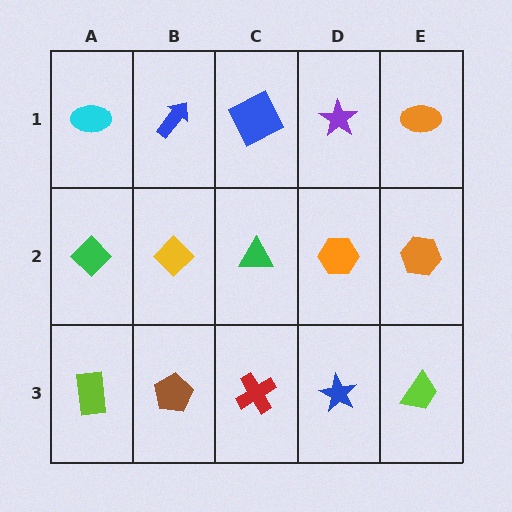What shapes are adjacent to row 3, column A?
A green diamond (row 2, column A), a brown pentagon (row 3, column B).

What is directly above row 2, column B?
A blue arrow.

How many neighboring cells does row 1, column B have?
3.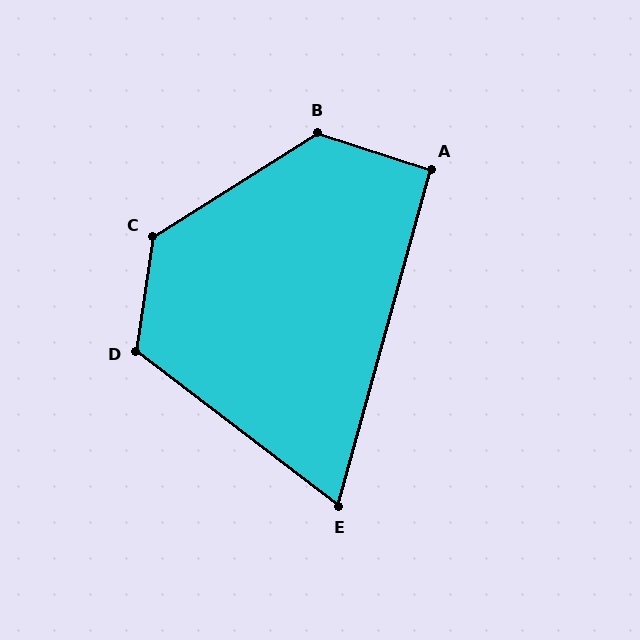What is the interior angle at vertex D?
Approximately 119 degrees (obtuse).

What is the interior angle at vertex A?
Approximately 92 degrees (approximately right).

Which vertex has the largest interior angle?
C, at approximately 131 degrees.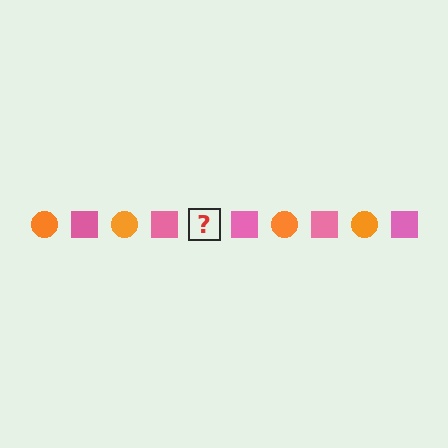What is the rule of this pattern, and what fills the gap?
The rule is that the pattern alternates between orange circle and pink square. The gap should be filled with an orange circle.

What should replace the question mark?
The question mark should be replaced with an orange circle.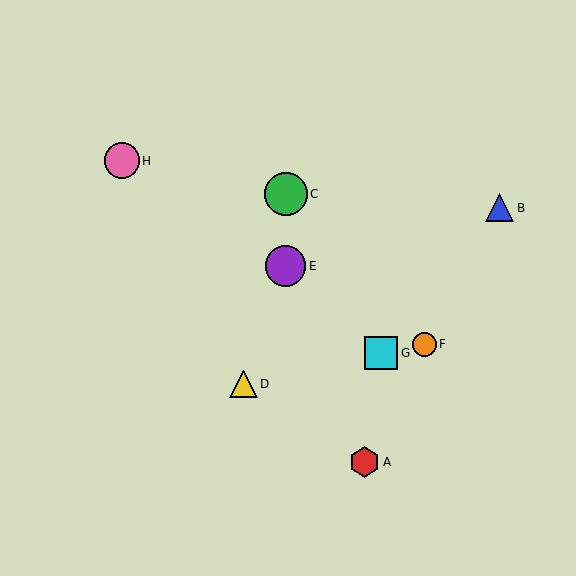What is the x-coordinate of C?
Object C is at x≈286.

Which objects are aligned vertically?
Objects C, E are aligned vertically.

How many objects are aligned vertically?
2 objects (C, E) are aligned vertically.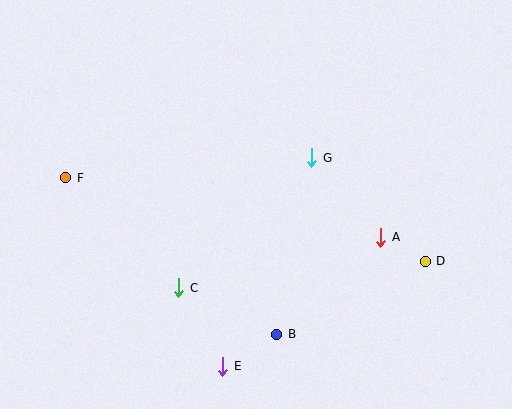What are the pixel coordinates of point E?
Point E is at (223, 366).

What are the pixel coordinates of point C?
Point C is at (179, 288).